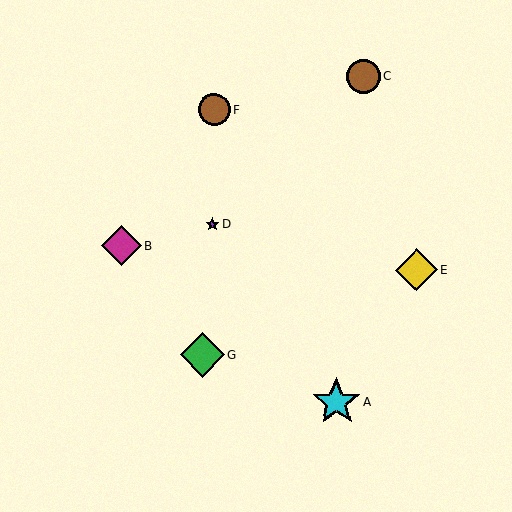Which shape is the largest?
The cyan star (labeled A) is the largest.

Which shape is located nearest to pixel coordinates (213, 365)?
The green diamond (labeled G) at (202, 355) is nearest to that location.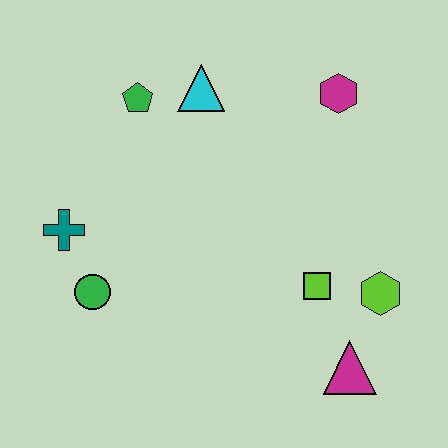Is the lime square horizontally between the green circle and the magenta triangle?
Yes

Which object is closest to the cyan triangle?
The green pentagon is closest to the cyan triangle.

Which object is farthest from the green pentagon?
The magenta triangle is farthest from the green pentagon.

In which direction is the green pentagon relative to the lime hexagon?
The green pentagon is to the left of the lime hexagon.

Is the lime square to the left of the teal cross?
No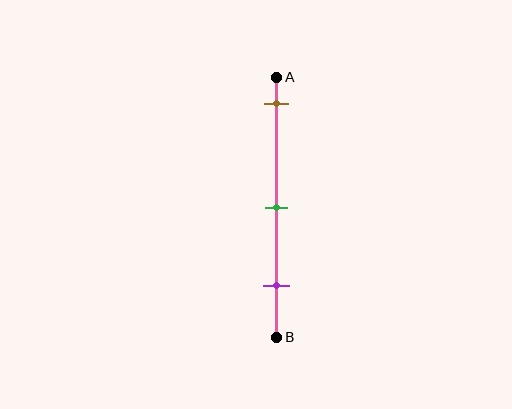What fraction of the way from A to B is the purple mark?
The purple mark is approximately 80% (0.8) of the way from A to B.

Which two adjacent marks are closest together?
The green and purple marks are the closest adjacent pair.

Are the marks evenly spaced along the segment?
Yes, the marks are approximately evenly spaced.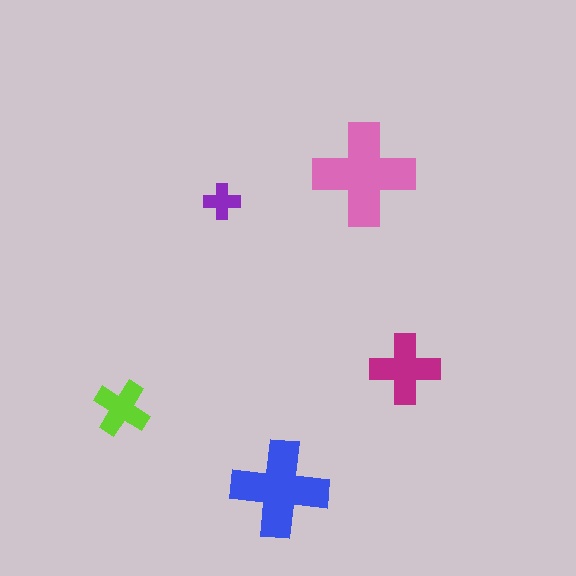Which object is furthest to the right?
The magenta cross is rightmost.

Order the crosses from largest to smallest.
the pink one, the blue one, the magenta one, the lime one, the purple one.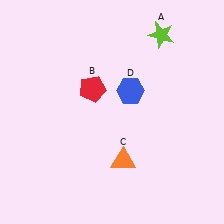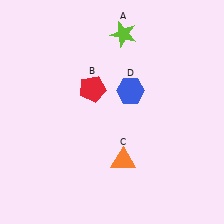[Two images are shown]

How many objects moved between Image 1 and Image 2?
1 object moved between the two images.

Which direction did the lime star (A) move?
The lime star (A) moved left.